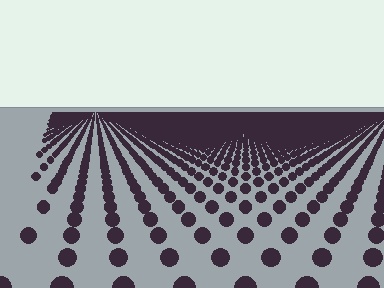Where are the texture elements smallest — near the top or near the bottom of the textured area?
Near the top.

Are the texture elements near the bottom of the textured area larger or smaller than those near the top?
Larger. Near the bottom, elements are closer to the viewer and appear at a bigger on-screen size.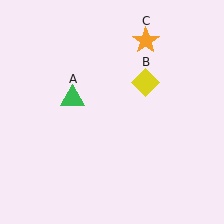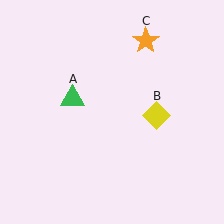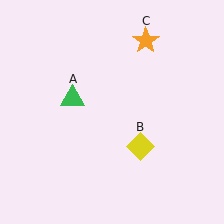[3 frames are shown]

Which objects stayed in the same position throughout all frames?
Green triangle (object A) and orange star (object C) remained stationary.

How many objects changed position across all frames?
1 object changed position: yellow diamond (object B).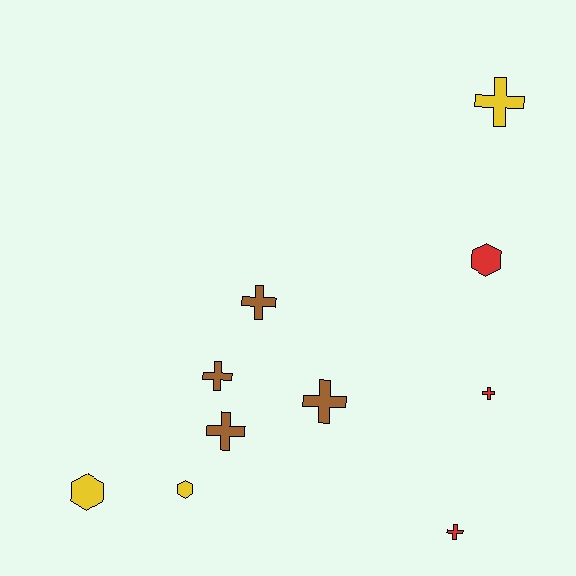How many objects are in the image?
There are 10 objects.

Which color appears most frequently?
Brown, with 4 objects.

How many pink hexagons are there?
There are no pink hexagons.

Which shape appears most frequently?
Cross, with 7 objects.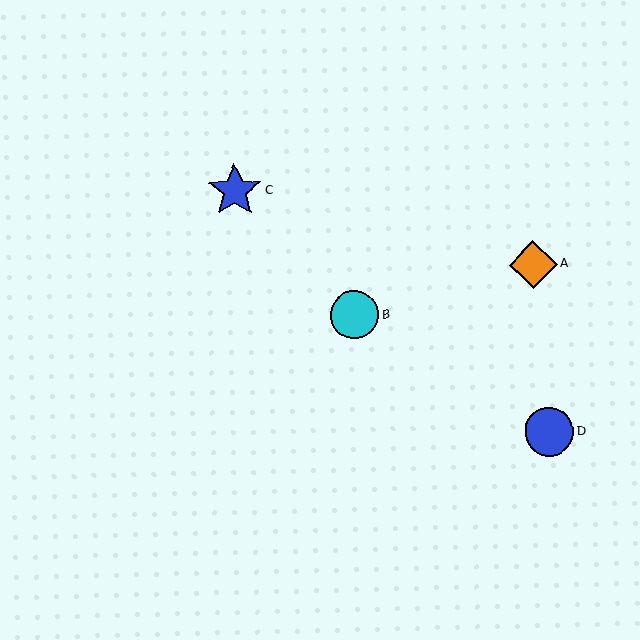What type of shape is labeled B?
Shape B is a cyan circle.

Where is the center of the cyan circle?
The center of the cyan circle is at (355, 315).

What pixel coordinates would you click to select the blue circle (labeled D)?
Click at (549, 432) to select the blue circle D.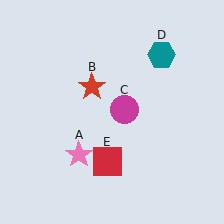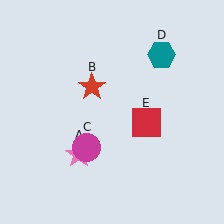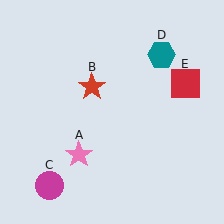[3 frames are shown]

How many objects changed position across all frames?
2 objects changed position: magenta circle (object C), red square (object E).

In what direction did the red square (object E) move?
The red square (object E) moved up and to the right.